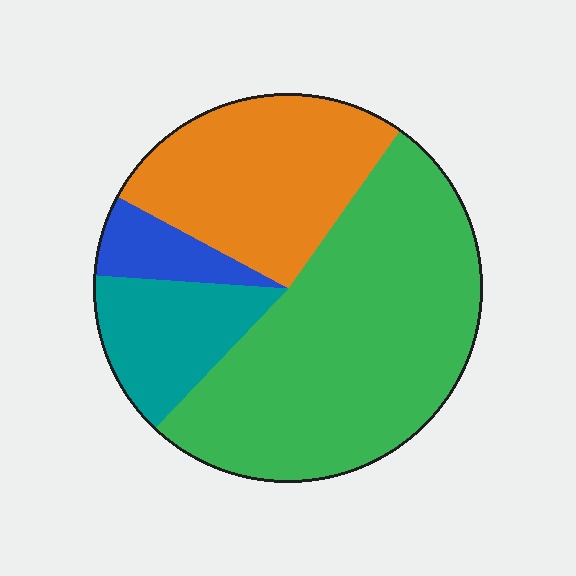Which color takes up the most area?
Green, at roughly 50%.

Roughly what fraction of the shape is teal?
Teal takes up about one eighth (1/8) of the shape.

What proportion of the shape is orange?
Orange covers 27% of the shape.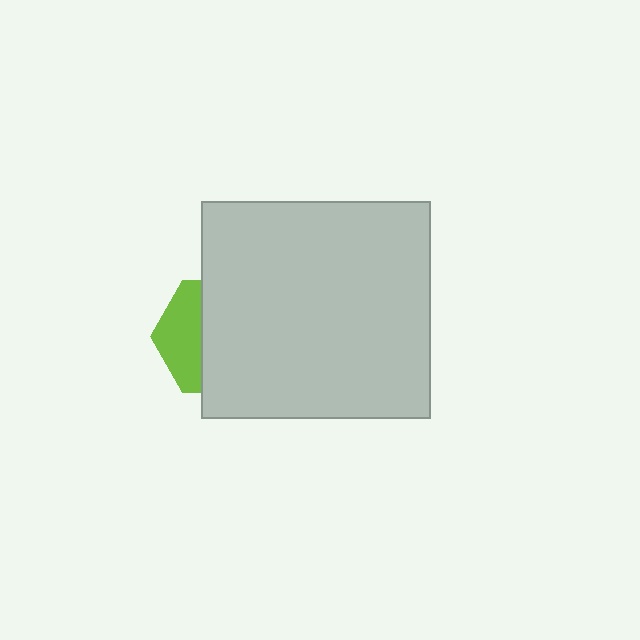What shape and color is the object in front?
The object in front is a light gray rectangle.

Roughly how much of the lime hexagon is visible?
A small part of it is visible (roughly 36%).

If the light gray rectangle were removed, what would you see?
You would see the complete lime hexagon.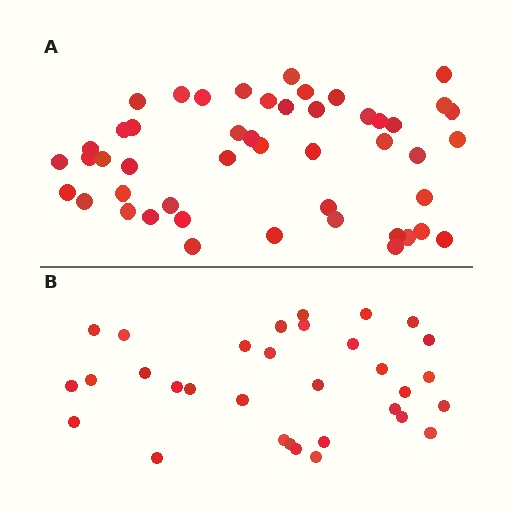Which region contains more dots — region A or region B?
Region A (the top region) has more dots.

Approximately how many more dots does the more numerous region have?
Region A has approximately 15 more dots than region B.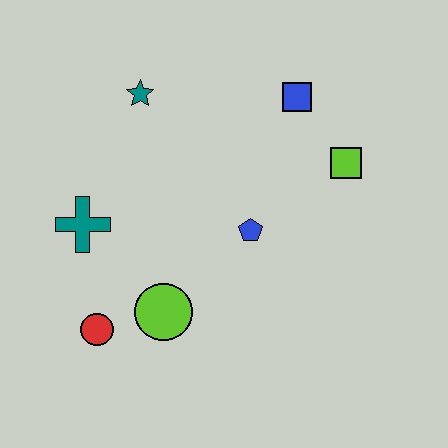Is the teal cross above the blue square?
No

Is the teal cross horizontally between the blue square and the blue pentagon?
No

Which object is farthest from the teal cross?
The lime square is farthest from the teal cross.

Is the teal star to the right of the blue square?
No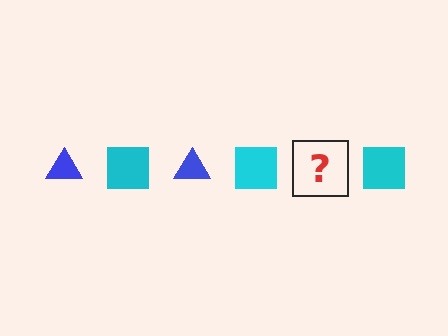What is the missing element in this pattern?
The missing element is a blue triangle.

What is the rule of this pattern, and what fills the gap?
The rule is that the pattern alternates between blue triangle and cyan square. The gap should be filled with a blue triangle.